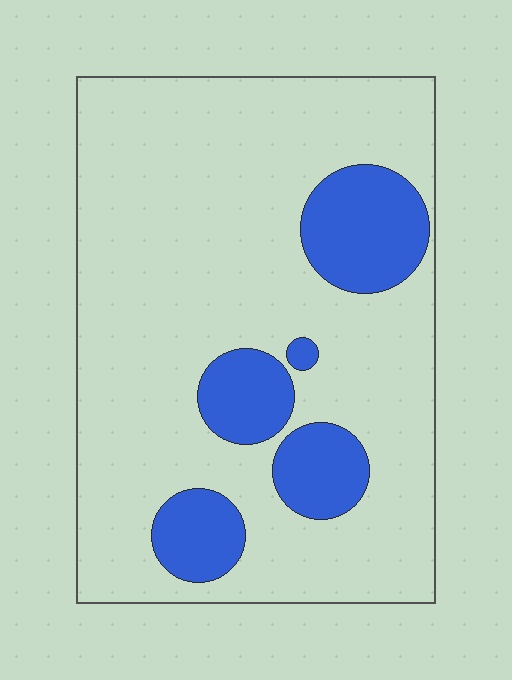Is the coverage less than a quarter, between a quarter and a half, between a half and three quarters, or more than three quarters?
Less than a quarter.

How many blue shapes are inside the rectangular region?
5.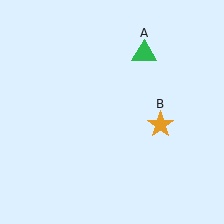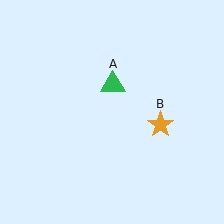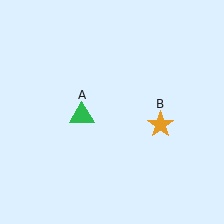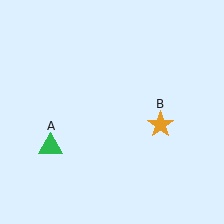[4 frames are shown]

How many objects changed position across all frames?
1 object changed position: green triangle (object A).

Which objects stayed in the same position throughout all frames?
Orange star (object B) remained stationary.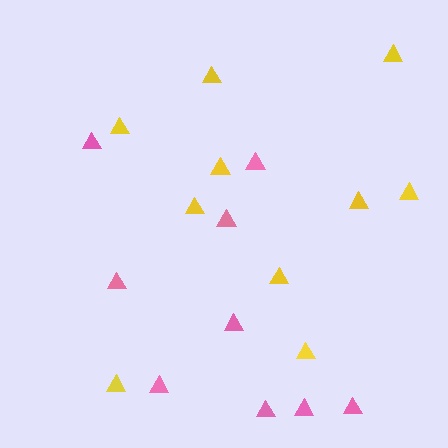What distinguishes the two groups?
There are 2 groups: one group of pink triangles (9) and one group of yellow triangles (10).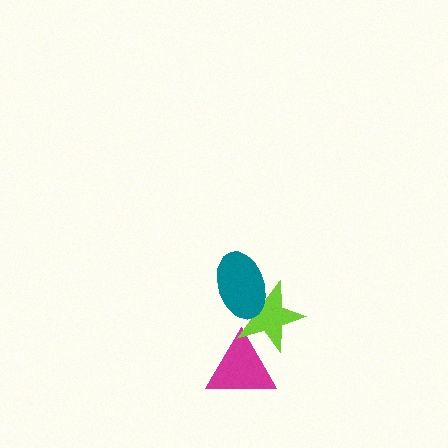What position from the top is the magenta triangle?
The magenta triangle is 3rd from the top.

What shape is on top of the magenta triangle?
The lime star is on top of the magenta triangle.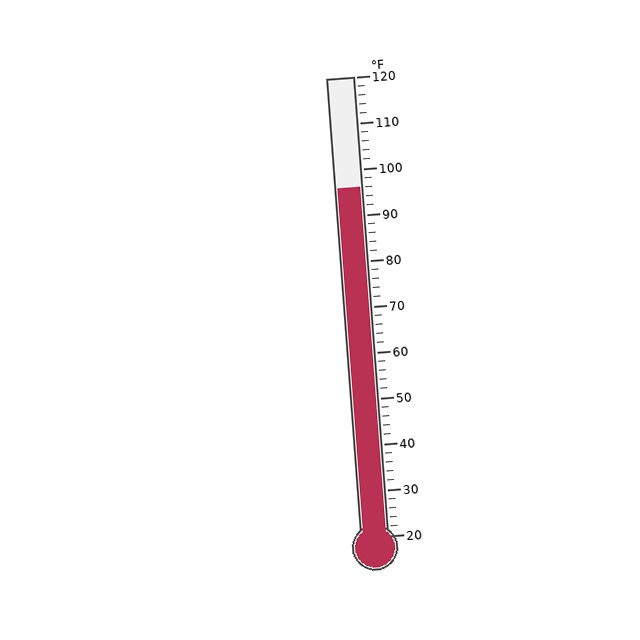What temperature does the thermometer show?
The thermometer shows approximately 96°F.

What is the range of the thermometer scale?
The thermometer scale ranges from 20°F to 120°F.